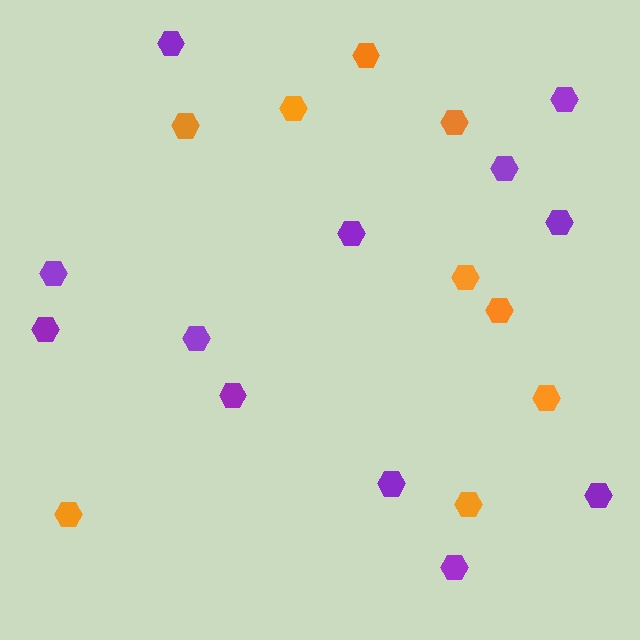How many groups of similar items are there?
There are 2 groups: one group of purple hexagons (12) and one group of orange hexagons (9).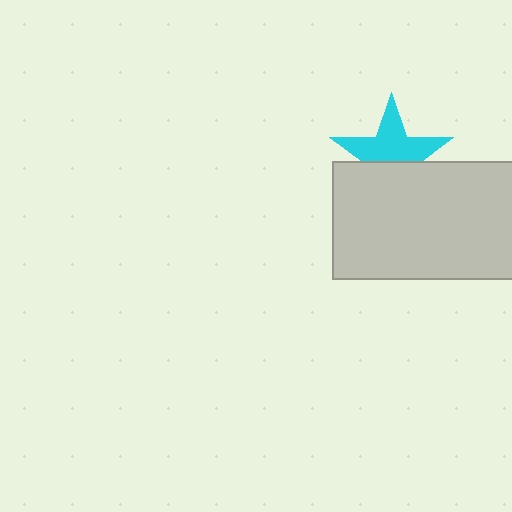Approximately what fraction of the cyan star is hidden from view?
Roughly 41% of the cyan star is hidden behind the light gray rectangle.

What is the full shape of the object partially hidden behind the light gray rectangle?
The partially hidden object is a cyan star.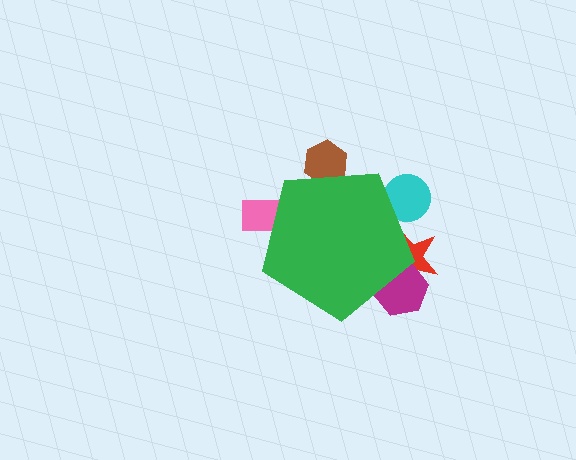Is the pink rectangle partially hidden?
Yes, the pink rectangle is partially hidden behind the green pentagon.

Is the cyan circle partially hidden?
Yes, the cyan circle is partially hidden behind the green pentagon.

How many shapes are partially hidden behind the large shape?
5 shapes are partially hidden.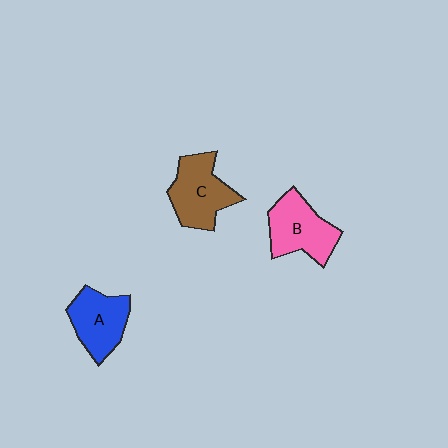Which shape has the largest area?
Shape C (brown).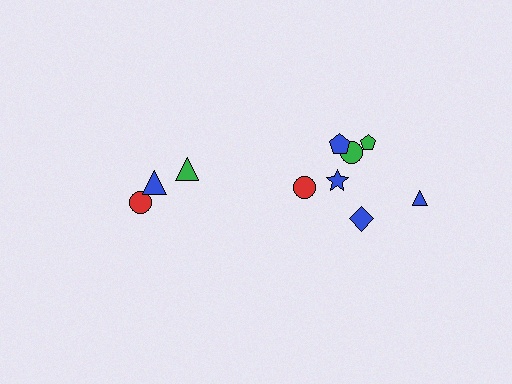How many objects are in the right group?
There are 7 objects.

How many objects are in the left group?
There are 3 objects.